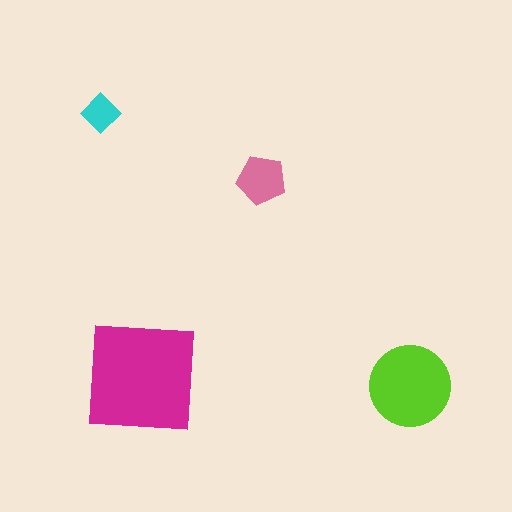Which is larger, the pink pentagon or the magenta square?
The magenta square.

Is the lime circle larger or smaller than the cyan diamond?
Larger.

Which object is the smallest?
The cyan diamond.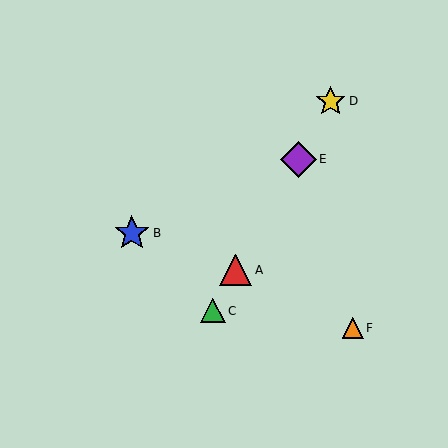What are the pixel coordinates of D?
Object D is at (331, 101).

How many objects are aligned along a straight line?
4 objects (A, C, D, E) are aligned along a straight line.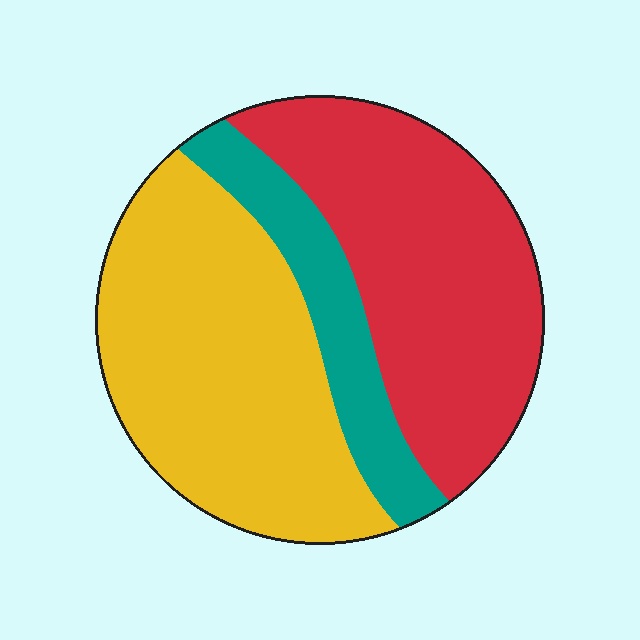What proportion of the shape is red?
Red covers 40% of the shape.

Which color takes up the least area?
Teal, at roughly 15%.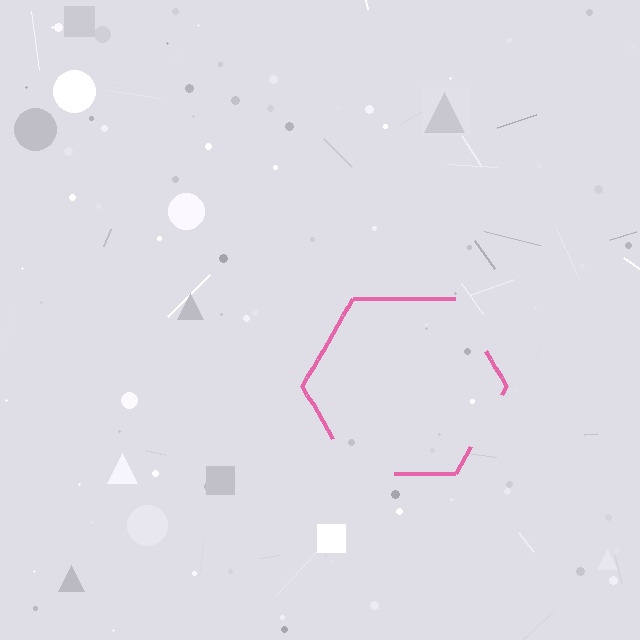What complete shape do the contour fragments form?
The contour fragments form a hexagon.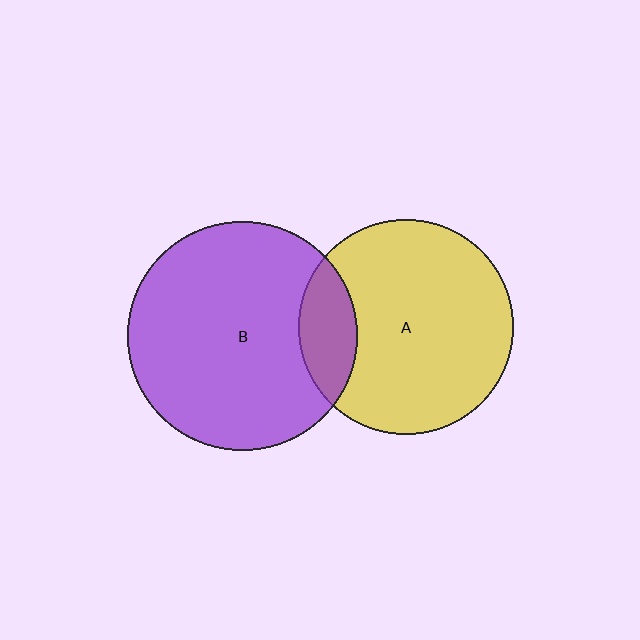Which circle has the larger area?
Circle B (purple).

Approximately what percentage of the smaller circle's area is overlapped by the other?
Approximately 15%.